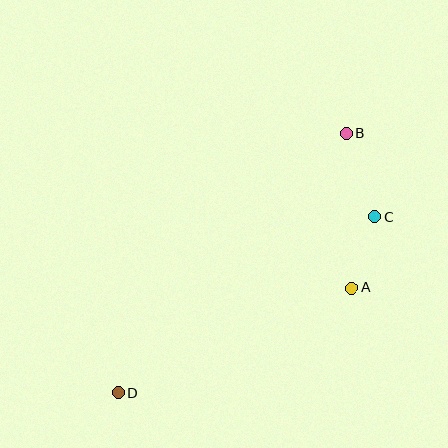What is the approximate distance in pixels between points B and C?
The distance between B and C is approximately 88 pixels.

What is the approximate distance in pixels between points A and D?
The distance between A and D is approximately 256 pixels.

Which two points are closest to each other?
Points A and C are closest to each other.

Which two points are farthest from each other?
Points B and D are farthest from each other.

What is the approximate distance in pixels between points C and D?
The distance between C and D is approximately 310 pixels.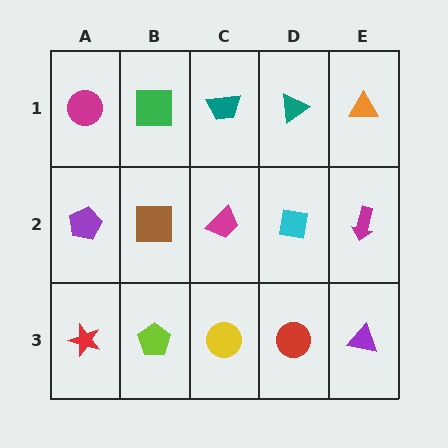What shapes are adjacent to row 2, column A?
A magenta circle (row 1, column A), a red star (row 3, column A), a brown square (row 2, column B).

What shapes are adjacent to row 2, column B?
A green square (row 1, column B), a lime pentagon (row 3, column B), a purple pentagon (row 2, column A), a magenta trapezoid (row 2, column C).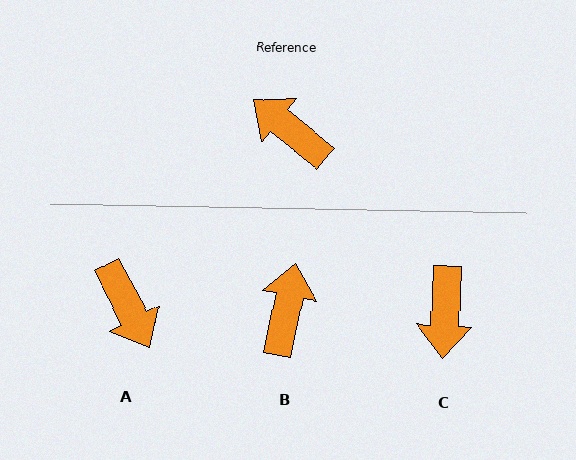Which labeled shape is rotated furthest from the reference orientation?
A, about 157 degrees away.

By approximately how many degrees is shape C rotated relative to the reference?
Approximately 126 degrees counter-clockwise.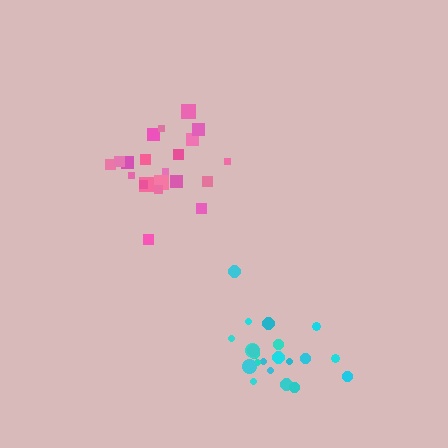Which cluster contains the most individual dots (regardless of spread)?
Pink (22).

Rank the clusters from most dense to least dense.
pink, cyan.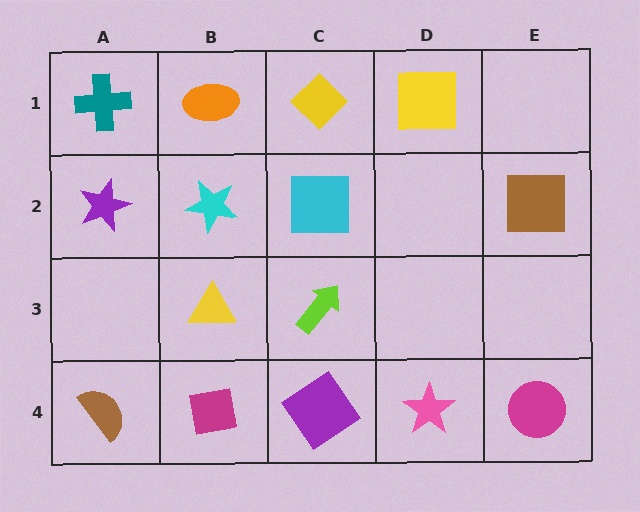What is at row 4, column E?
A magenta circle.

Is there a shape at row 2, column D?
No, that cell is empty.